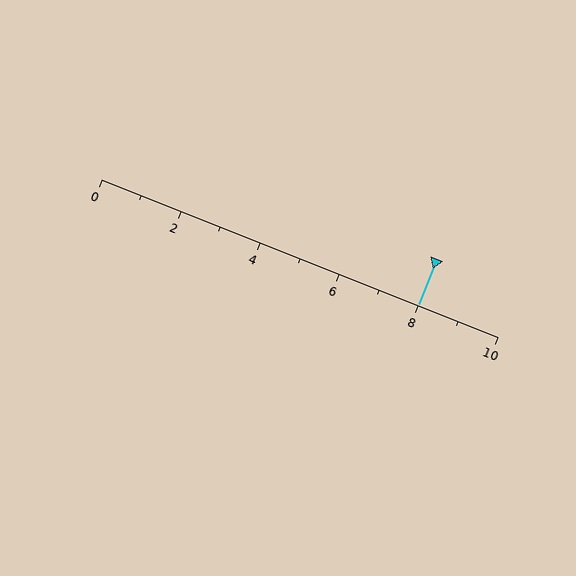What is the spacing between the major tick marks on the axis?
The major ticks are spaced 2 apart.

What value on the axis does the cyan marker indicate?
The marker indicates approximately 8.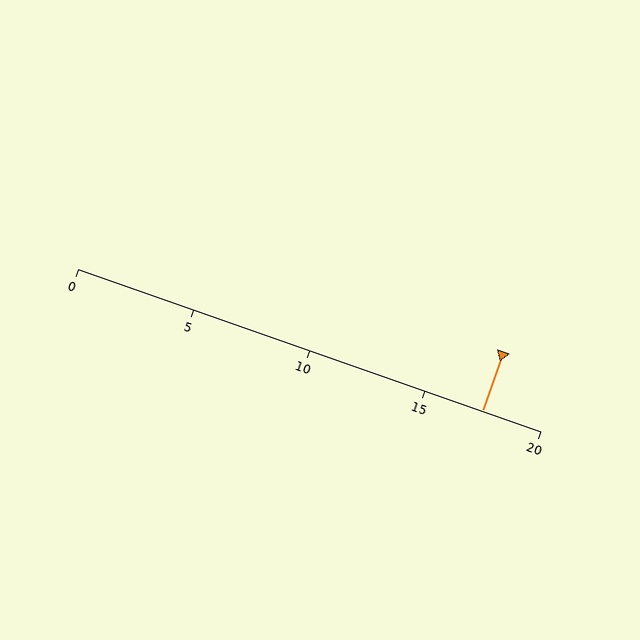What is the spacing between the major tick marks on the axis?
The major ticks are spaced 5 apart.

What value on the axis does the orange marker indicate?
The marker indicates approximately 17.5.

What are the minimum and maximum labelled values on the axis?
The axis runs from 0 to 20.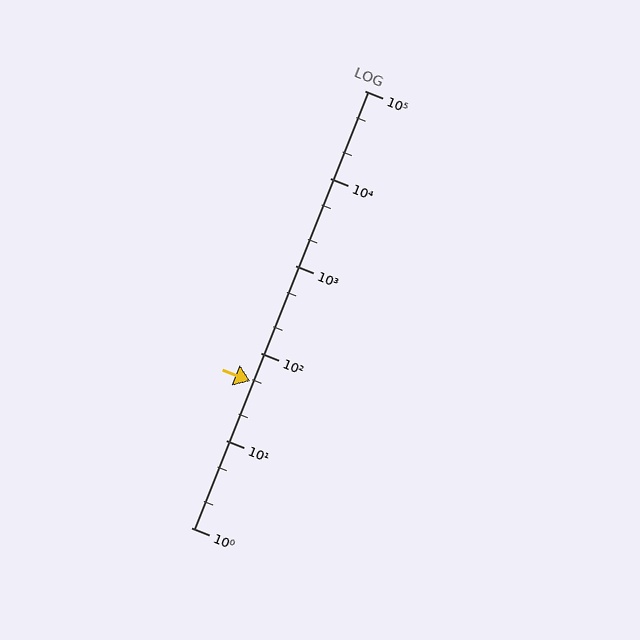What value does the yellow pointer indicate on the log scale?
The pointer indicates approximately 47.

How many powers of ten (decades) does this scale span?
The scale spans 5 decades, from 1 to 100000.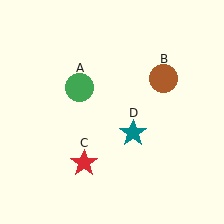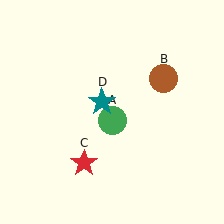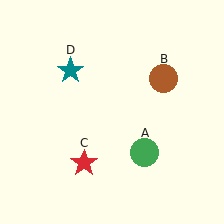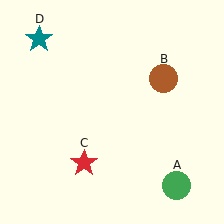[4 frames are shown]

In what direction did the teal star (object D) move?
The teal star (object D) moved up and to the left.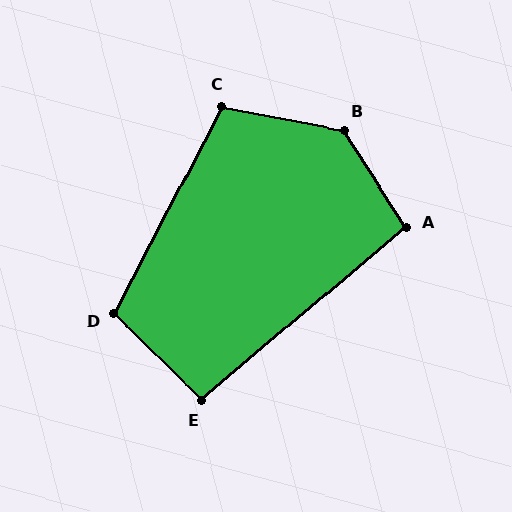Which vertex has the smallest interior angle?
E, at approximately 96 degrees.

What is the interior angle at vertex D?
Approximately 107 degrees (obtuse).